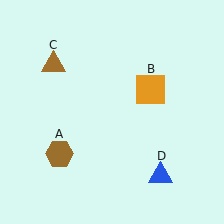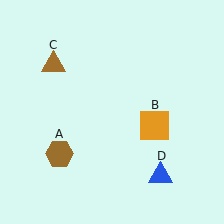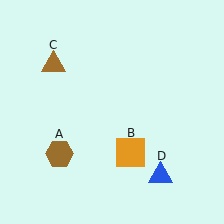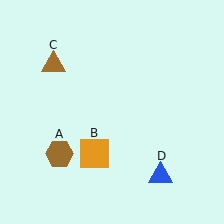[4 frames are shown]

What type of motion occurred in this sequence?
The orange square (object B) rotated clockwise around the center of the scene.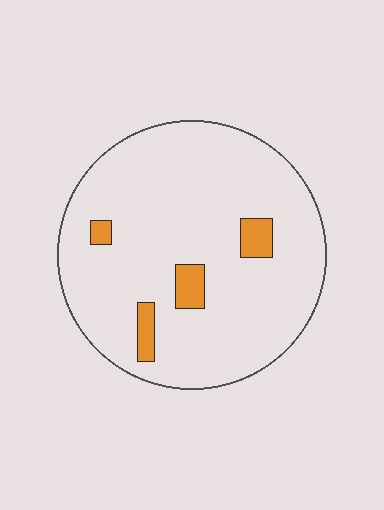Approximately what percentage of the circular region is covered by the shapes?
Approximately 10%.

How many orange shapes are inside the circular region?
4.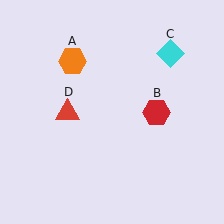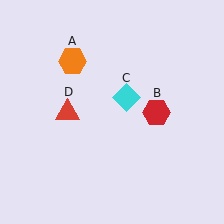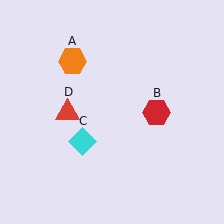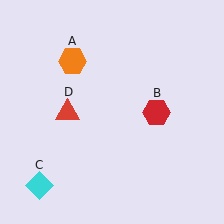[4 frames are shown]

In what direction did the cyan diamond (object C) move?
The cyan diamond (object C) moved down and to the left.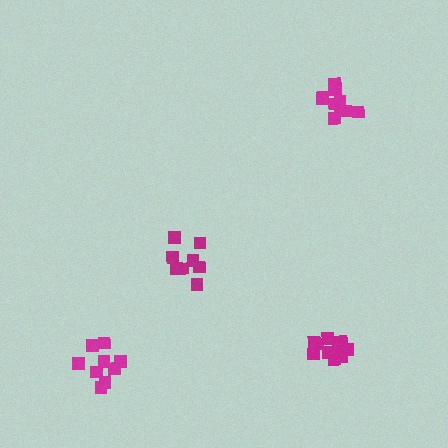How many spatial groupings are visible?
There are 4 spatial groupings.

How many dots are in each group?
Group 1: 10 dots, Group 2: 11 dots, Group 3: 9 dots, Group 4: 8 dots (38 total).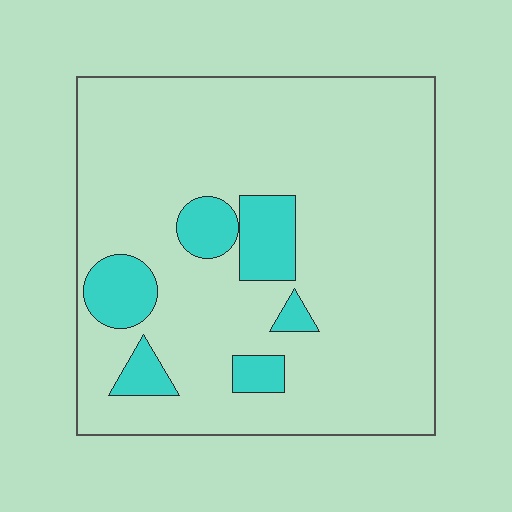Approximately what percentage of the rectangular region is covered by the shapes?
Approximately 15%.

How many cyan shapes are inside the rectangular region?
6.